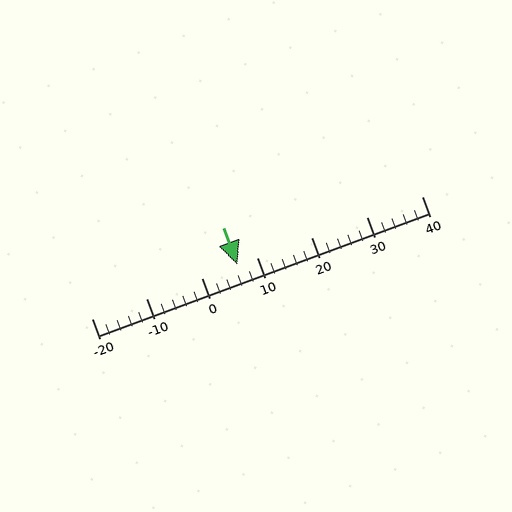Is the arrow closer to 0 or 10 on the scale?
The arrow is closer to 10.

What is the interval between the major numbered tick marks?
The major tick marks are spaced 10 units apart.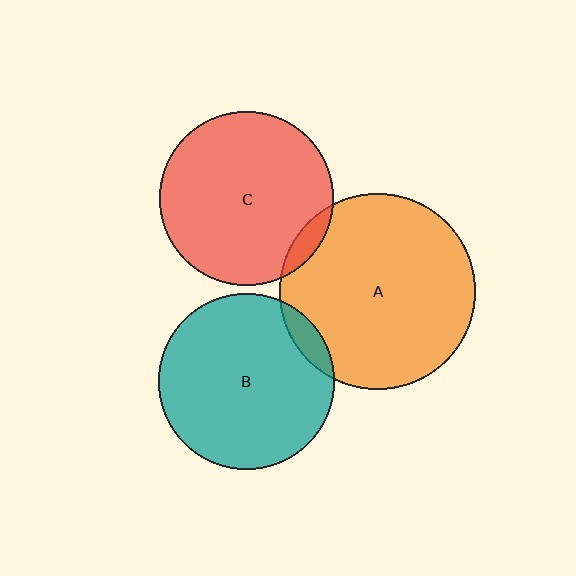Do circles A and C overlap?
Yes.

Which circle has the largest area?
Circle A (orange).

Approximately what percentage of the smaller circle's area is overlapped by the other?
Approximately 5%.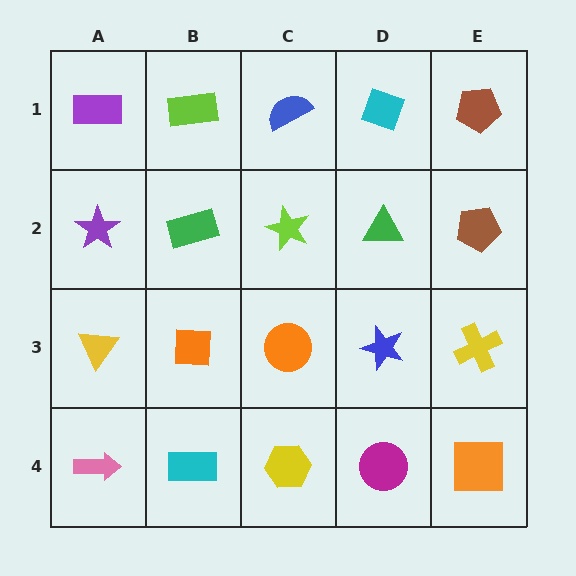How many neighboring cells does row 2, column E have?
3.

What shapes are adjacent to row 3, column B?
A green rectangle (row 2, column B), a cyan rectangle (row 4, column B), a yellow triangle (row 3, column A), an orange circle (row 3, column C).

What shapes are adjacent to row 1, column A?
A purple star (row 2, column A), a lime rectangle (row 1, column B).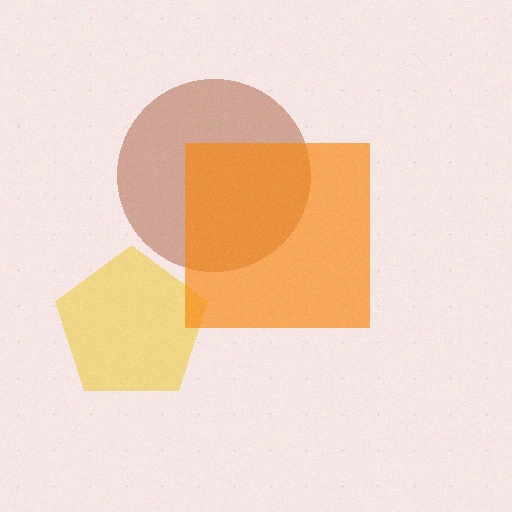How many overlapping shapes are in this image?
There are 3 overlapping shapes in the image.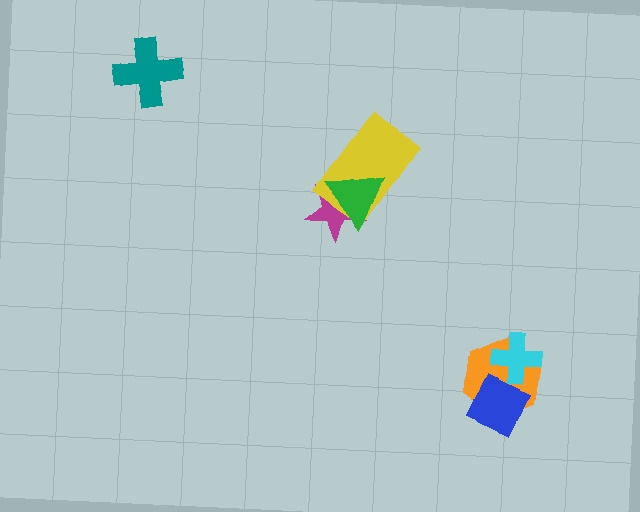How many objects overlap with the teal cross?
0 objects overlap with the teal cross.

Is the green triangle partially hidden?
No, no other shape covers it.